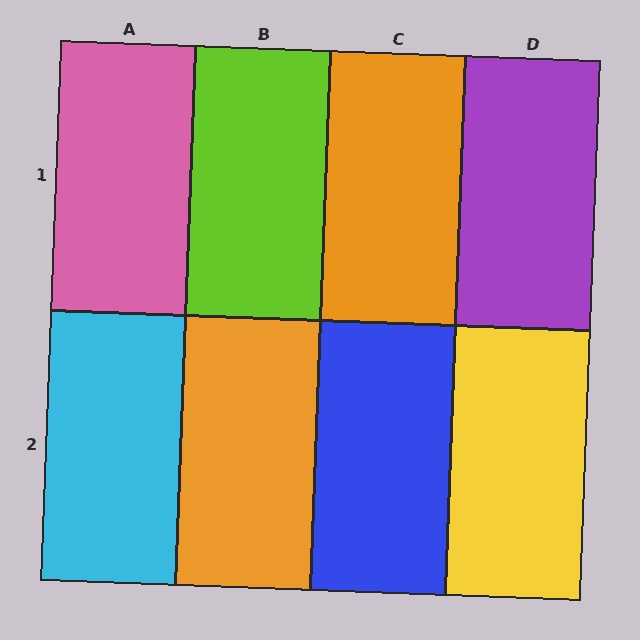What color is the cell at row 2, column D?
Yellow.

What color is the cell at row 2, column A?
Cyan.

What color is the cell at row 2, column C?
Blue.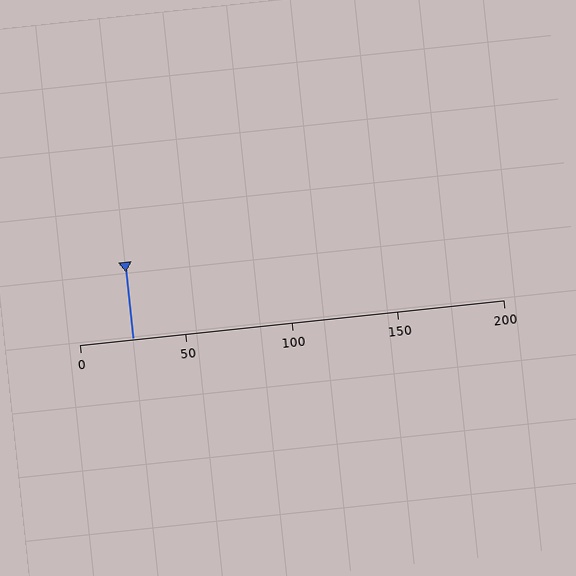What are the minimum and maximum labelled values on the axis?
The axis runs from 0 to 200.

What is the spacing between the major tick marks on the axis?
The major ticks are spaced 50 apart.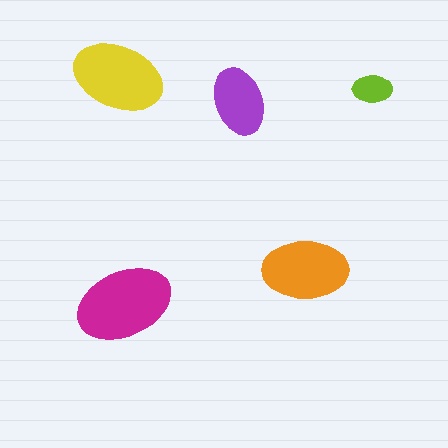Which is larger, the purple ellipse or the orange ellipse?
The orange one.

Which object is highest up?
The yellow ellipse is topmost.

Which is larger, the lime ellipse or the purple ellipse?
The purple one.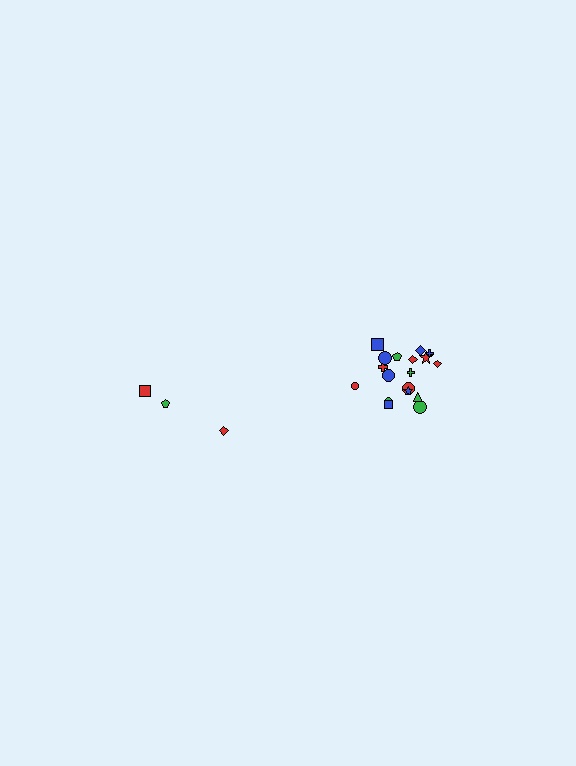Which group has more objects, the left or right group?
The right group.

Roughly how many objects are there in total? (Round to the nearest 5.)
Roughly 20 objects in total.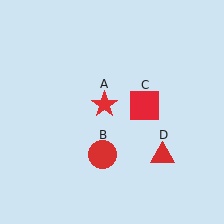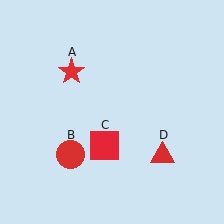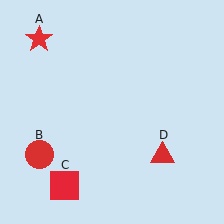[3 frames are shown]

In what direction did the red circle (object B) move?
The red circle (object B) moved left.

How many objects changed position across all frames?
3 objects changed position: red star (object A), red circle (object B), red square (object C).